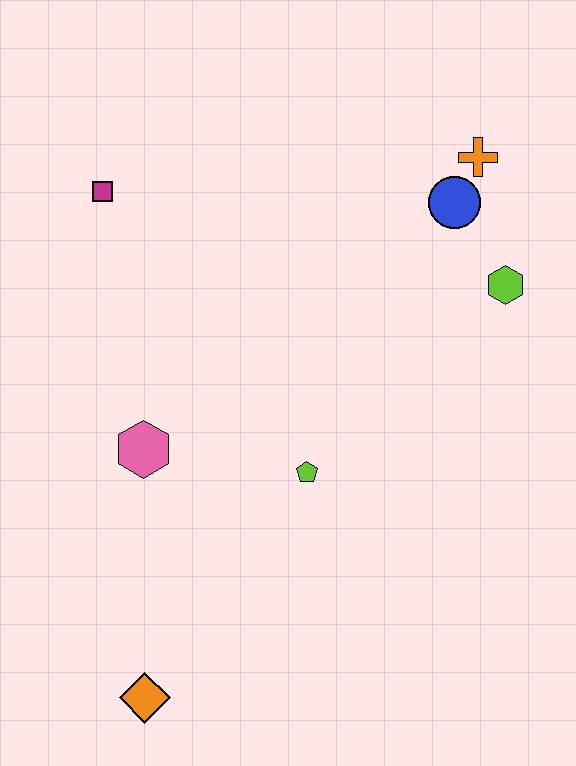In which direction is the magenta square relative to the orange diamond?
The magenta square is above the orange diamond.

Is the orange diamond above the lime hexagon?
No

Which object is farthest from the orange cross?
The orange diamond is farthest from the orange cross.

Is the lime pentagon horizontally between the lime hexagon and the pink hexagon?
Yes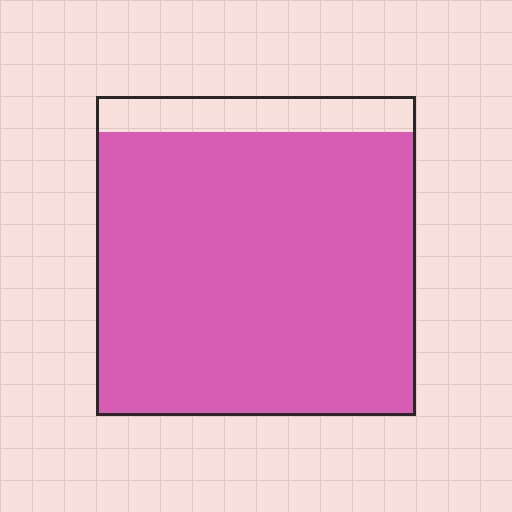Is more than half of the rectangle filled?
Yes.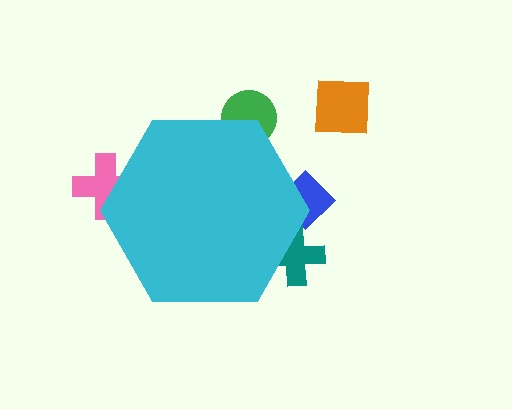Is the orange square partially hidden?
No, the orange square is fully visible.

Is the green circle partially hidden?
Yes, the green circle is partially hidden behind the cyan hexagon.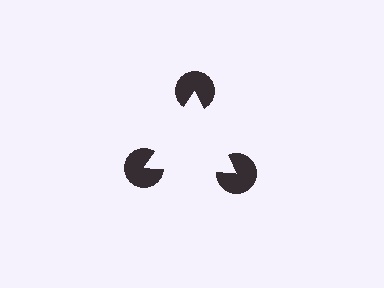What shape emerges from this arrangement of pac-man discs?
An illusory triangle — its edges are inferred from the aligned wedge cuts in the pac-man discs, not physically drawn.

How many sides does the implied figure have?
3 sides.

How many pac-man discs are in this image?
There are 3 — one at each vertex of the illusory triangle.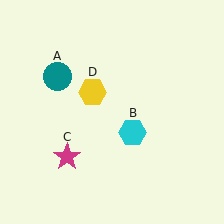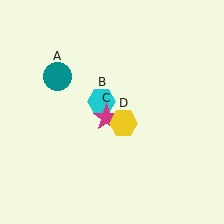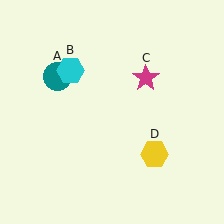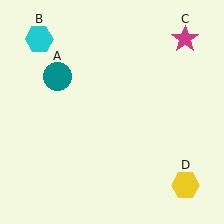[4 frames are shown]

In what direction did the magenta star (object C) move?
The magenta star (object C) moved up and to the right.